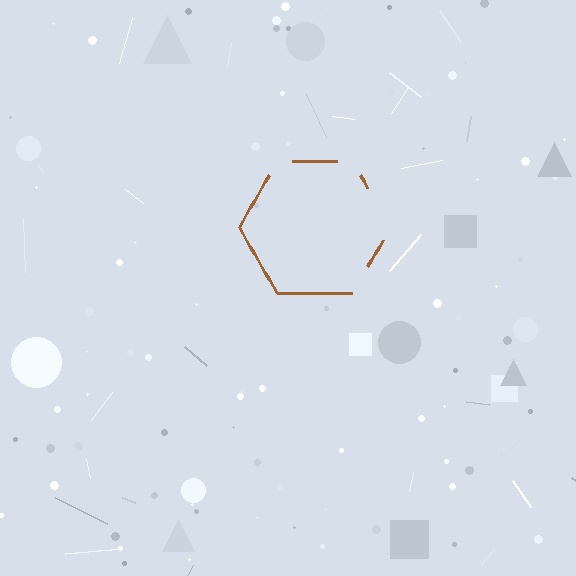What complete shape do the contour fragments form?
The contour fragments form a hexagon.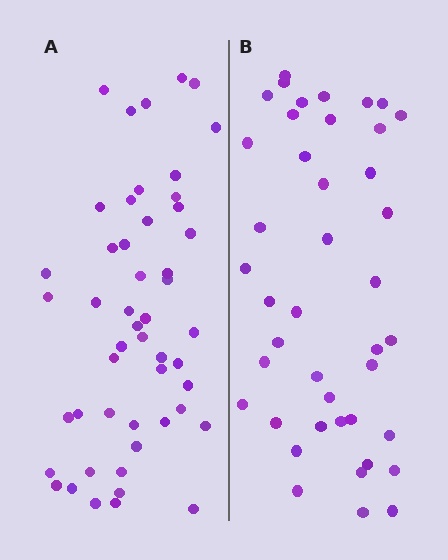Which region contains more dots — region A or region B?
Region A (the left region) has more dots.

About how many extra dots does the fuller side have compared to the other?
Region A has roughly 8 or so more dots than region B.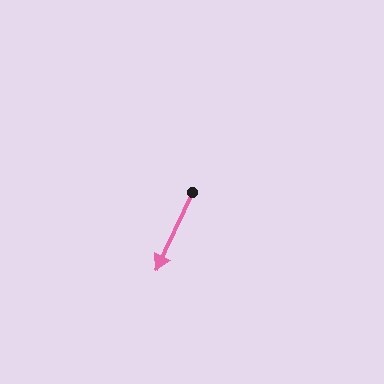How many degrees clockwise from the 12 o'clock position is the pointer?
Approximately 205 degrees.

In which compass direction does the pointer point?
Southwest.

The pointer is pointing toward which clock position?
Roughly 7 o'clock.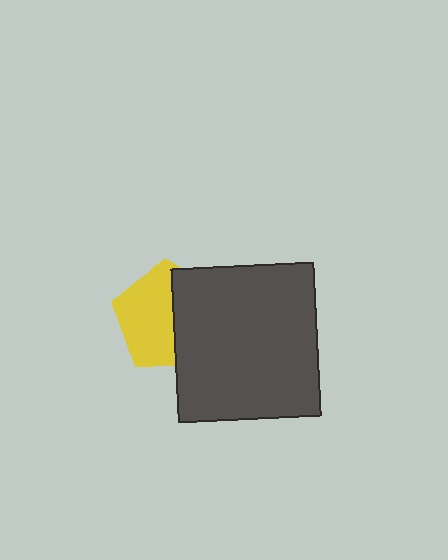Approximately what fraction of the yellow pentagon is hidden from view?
Roughly 44% of the yellow pentagon is hidden behind the dark gray rectangle.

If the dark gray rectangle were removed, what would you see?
You would see the complete yellow pentagon.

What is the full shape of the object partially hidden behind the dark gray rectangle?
The partially hidden object is a yellow pentagon.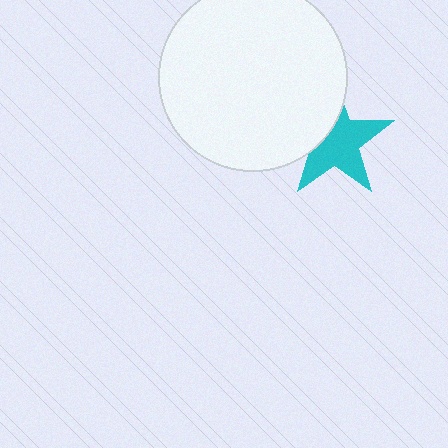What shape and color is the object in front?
The object in front is a white circle.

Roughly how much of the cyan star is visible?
Most of it is visible (roughly 66%).